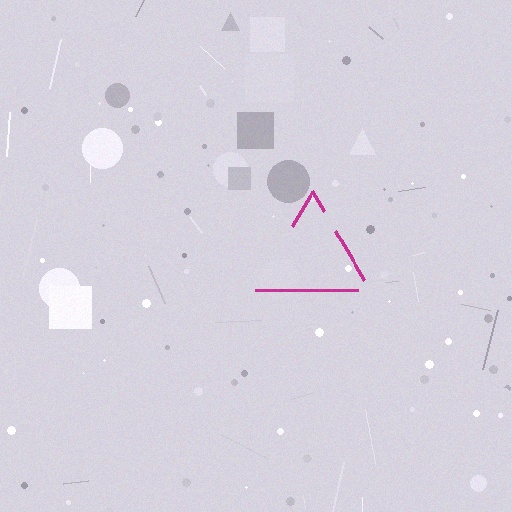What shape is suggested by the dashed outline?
The dashed outline suggests a triangle.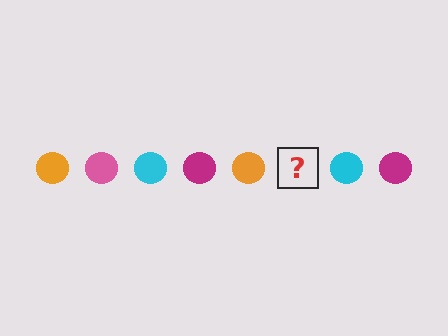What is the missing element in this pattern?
The missing element is a pink circle.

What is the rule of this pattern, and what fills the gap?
The rule is that the pattern cycles through orange, pink, cyan, magenta circles. The gap should be filled with a pink circle.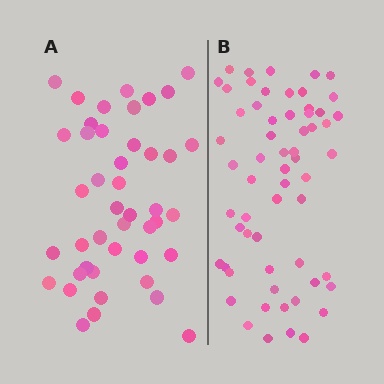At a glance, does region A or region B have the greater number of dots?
Region B (the right region) has more dots.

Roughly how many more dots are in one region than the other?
Region B has approximately 15 more dots than region A.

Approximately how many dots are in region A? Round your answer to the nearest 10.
About 40 dots. (The exact count is 44, which rounds to 40.)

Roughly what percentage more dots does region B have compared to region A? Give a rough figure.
About 35% more.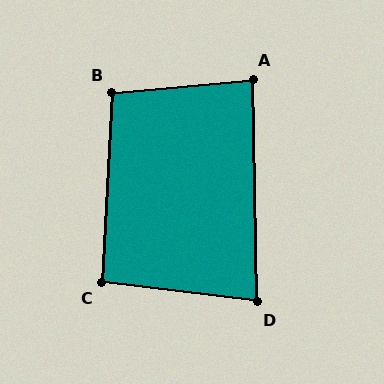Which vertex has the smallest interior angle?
D, at approximately 82 degrees.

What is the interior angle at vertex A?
Approximately 86 degrees (approximately right).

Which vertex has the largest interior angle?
B, at approximately 98 degrees.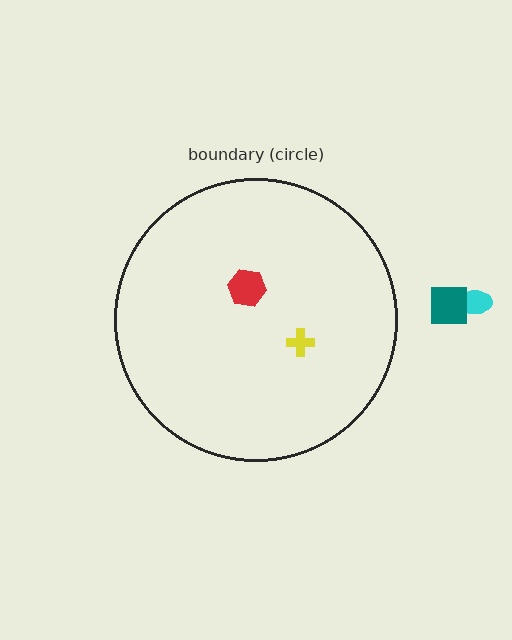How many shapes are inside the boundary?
2 inside, 2 outside.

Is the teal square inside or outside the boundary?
Outside.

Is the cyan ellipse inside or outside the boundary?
Outside.